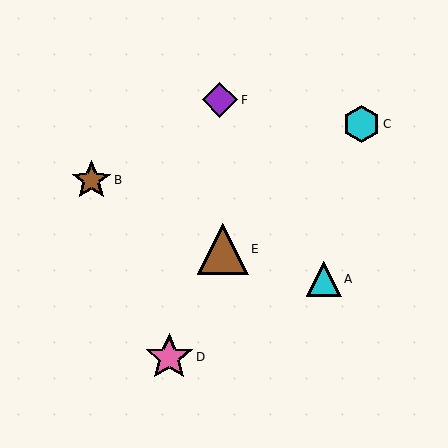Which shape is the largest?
The brown triangle (labeled E) is the largest.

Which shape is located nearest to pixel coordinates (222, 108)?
The purple diamond (labeled F) at (220, 100) is nearest to that location.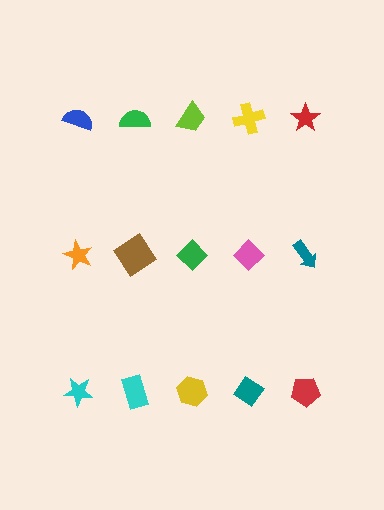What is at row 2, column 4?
A pink diamond.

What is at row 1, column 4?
A yellow cross.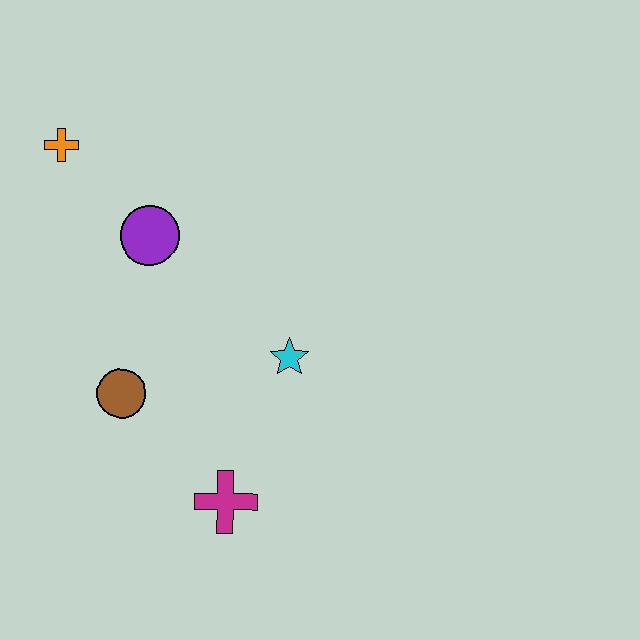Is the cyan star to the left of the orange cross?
No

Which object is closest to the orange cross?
The purple circle is closest to the orange cross.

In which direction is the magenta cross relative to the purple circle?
The magenta cross is below the purple circle.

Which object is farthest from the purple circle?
The magenta cross is farthest from the purple circle.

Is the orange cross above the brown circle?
Yes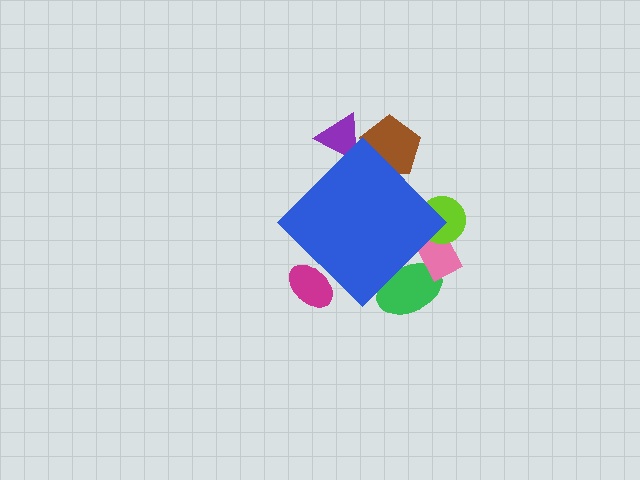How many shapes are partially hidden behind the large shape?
6 shapes are partially hidden.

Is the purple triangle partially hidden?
Yes, the purple triangle is partially hidden behind the blue diamond.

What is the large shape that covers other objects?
A blue diamond.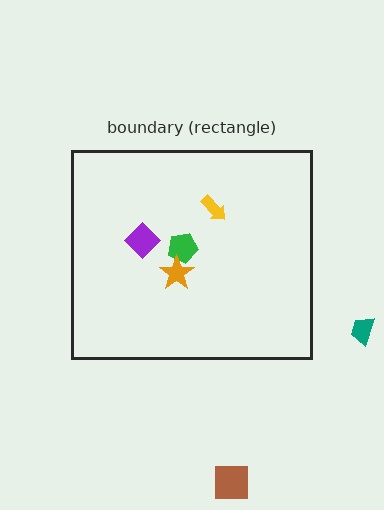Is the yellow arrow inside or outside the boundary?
Inside.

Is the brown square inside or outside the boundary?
Outside.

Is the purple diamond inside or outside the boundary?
Inside.